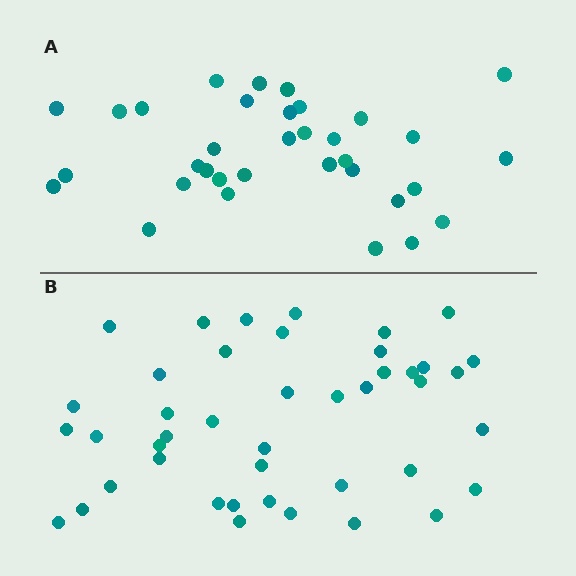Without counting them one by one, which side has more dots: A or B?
Region B (the bottom region) has more dots.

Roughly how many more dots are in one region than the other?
Region B has roughly 8 or so more dots than region A.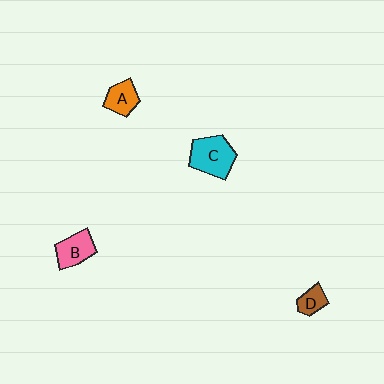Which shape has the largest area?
Shape C (cyan).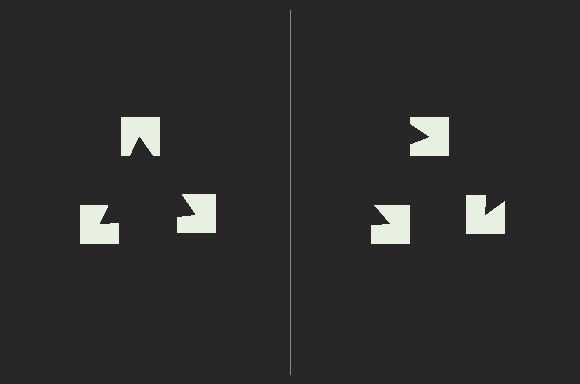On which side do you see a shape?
An illusory triangle appears on the left side. On the right side the wedge cuts are rotated, so no coherent shape forms.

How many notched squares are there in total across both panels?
6 — 3 on each side.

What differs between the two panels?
The notched squares are positioned identically on both sides; only the wedge orientations differ. On the left they align to a triangle; on the right they are misaligned.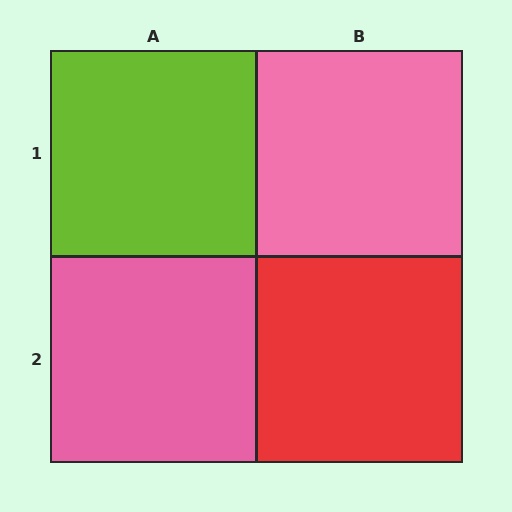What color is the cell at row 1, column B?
Pink.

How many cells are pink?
2 cells are pink.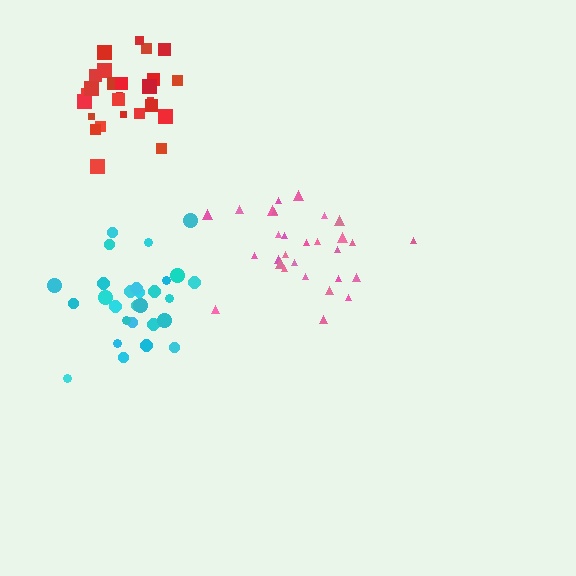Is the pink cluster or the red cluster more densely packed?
Red.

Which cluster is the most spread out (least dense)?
Pink.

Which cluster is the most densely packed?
Red.